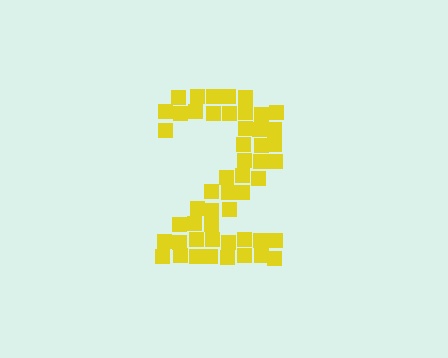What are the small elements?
The small elements are squares.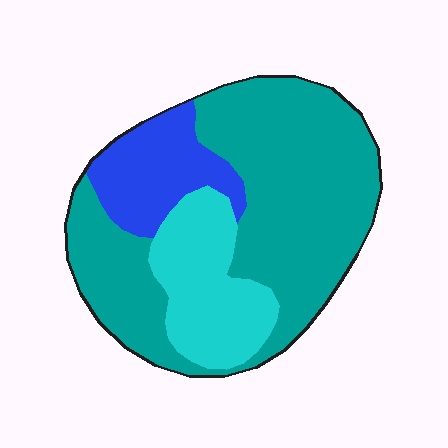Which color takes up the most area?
Teal, at roughly 60%.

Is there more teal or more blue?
Teal.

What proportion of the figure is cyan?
Cyan covers about 20% of the figure.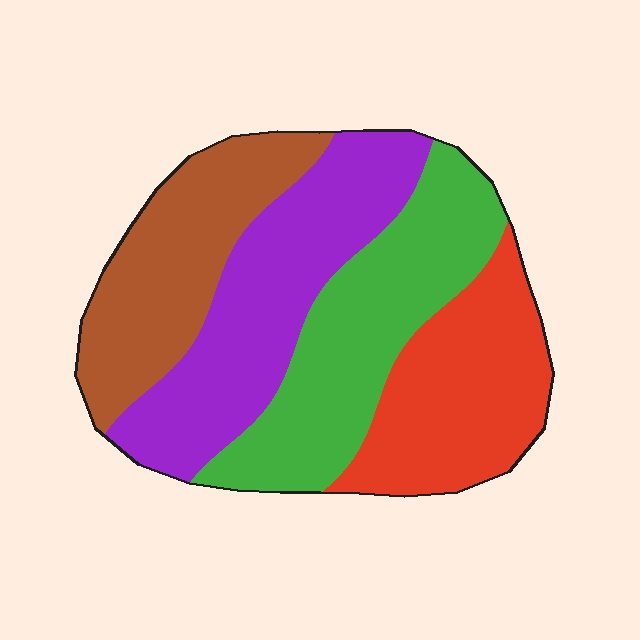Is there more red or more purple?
Purple.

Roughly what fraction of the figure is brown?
Brown takes up about one fifth (1/5) of the figure.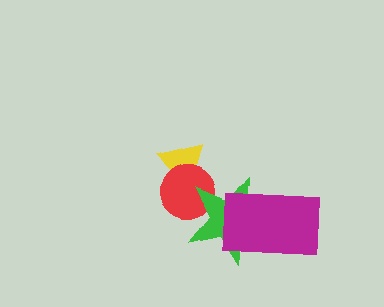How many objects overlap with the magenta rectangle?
1 object overlaps with the magenta rectangle.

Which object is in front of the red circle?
The green star is in front of the red circle.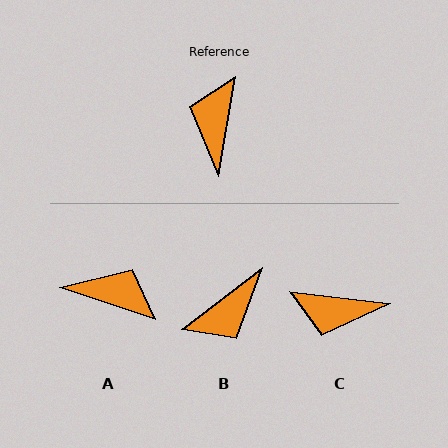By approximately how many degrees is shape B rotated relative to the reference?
Approximately 138 degrees counter-clockwise.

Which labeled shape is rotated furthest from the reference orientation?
B, about 138 degrees away.